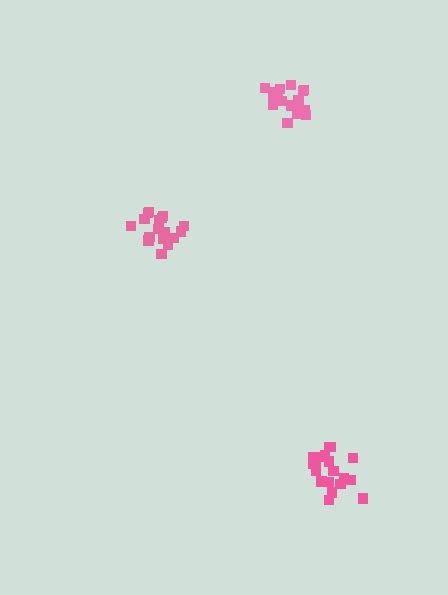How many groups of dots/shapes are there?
There are 3 groups.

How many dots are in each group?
Group 1: 18 dots, Group 2: 18 dots, Group 3: 19 dots (55 total).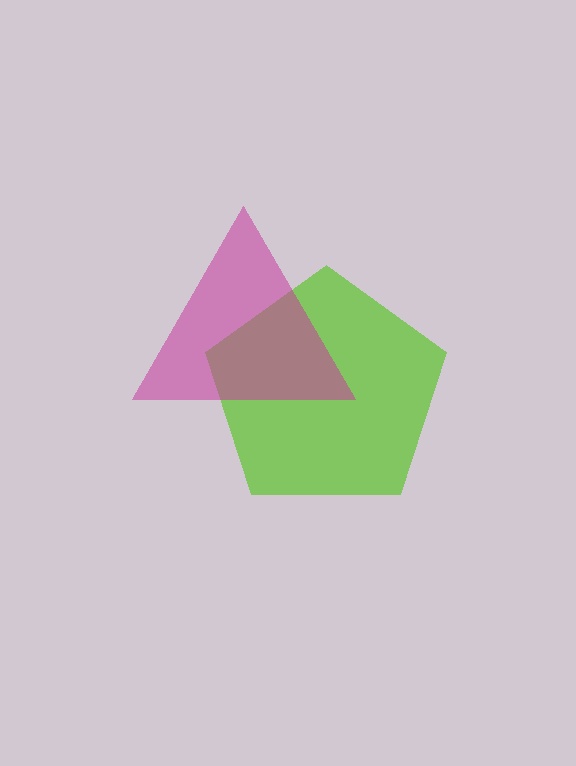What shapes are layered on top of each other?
The layered shapes are: a lime pentagon, a magenta triangle.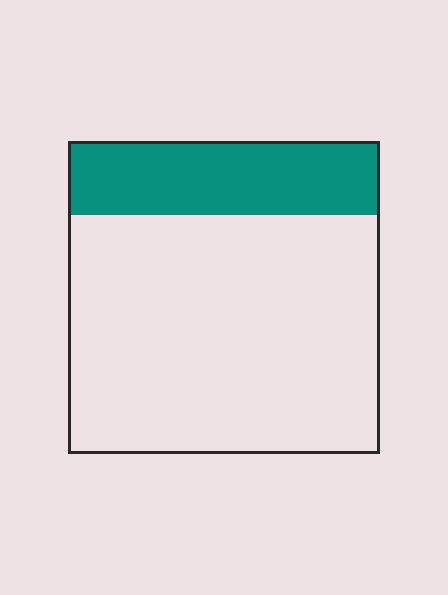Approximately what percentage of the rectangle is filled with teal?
Approximately 25%.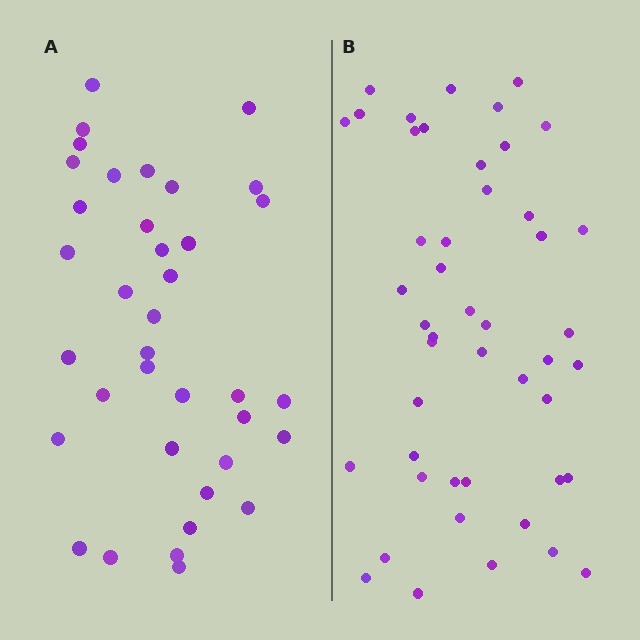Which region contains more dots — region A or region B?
Region B (the right region) has more dots.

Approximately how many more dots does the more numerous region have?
Region B has roughly 10 or so more dots than region A.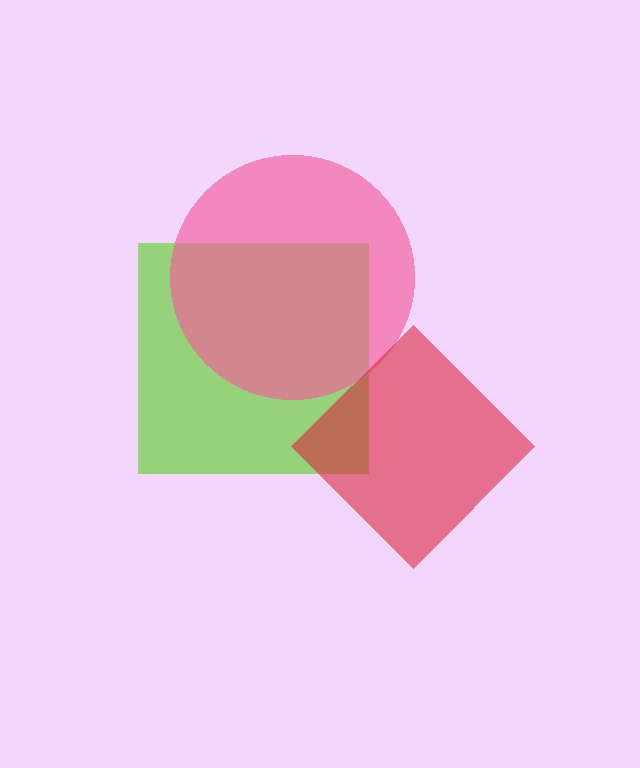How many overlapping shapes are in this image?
There are 3 overlapping shapes in the image.